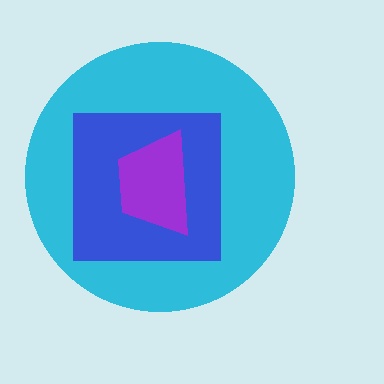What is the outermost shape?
The cyan circle.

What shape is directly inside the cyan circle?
The blue square.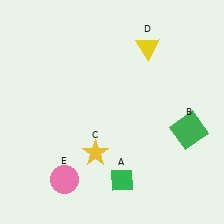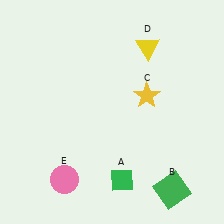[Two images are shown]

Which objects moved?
The objects that moved are: the green square (B), the yellow star (C).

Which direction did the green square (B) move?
The green square (B) moved down.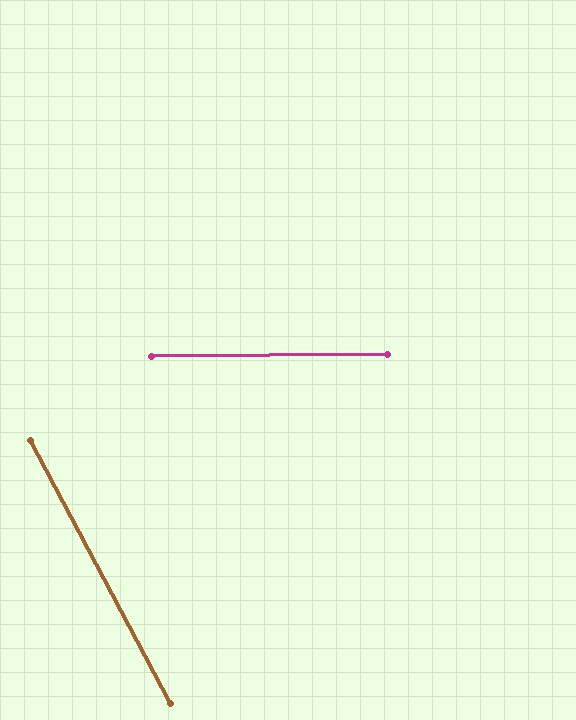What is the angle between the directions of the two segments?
Approximately 62 degrees.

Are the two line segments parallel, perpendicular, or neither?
Neither parallel nor perpendicular — they differ by about 62°.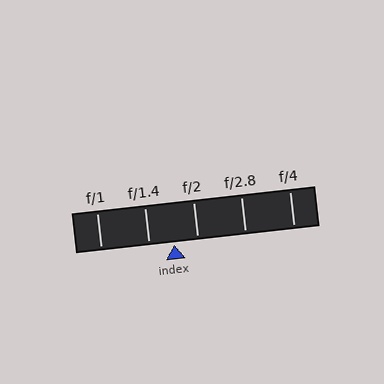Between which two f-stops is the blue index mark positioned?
The index mark is between f/1.4 and f/2.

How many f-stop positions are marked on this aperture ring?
There are 5 f-stop positions marked.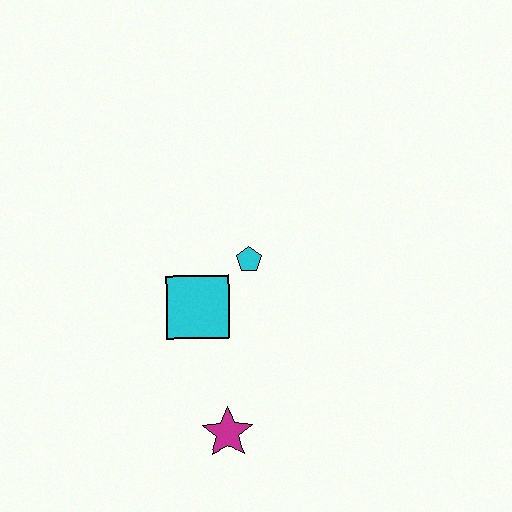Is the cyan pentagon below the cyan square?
No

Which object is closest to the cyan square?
The cyan pentagon is closest to the cyan square.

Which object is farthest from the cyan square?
The magenta star is farthest from the cyan square.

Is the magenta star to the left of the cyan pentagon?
Yes